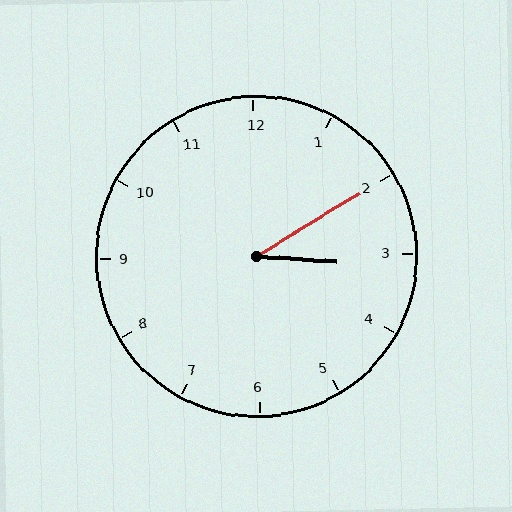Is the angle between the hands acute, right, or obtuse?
It is acute.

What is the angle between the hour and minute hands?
Approximately 35 degrees.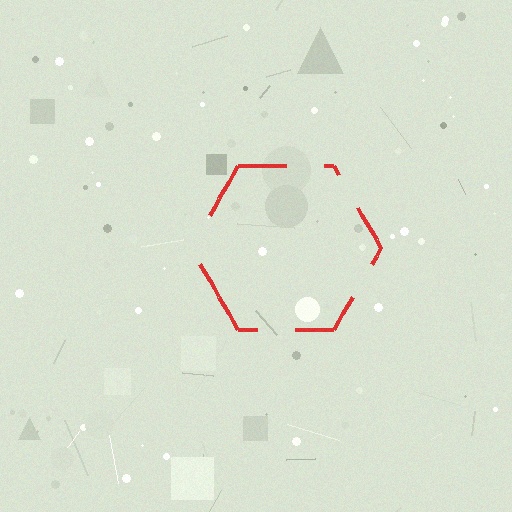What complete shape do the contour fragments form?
The contour fragments form a hexagon.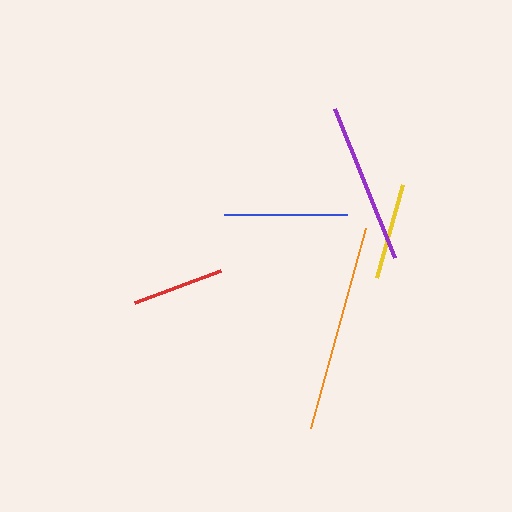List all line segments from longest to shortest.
From longest to shortest: orange, purple, blue, yellow, red.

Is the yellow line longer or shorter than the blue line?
The blue line is longer than the yellow line.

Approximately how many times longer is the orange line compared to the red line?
The orange line is approximately 2.3 times the length of the red line.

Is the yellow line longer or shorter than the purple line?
The purple line is longer than the yellow line.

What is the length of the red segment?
The red segment is approximately 92 pixels long.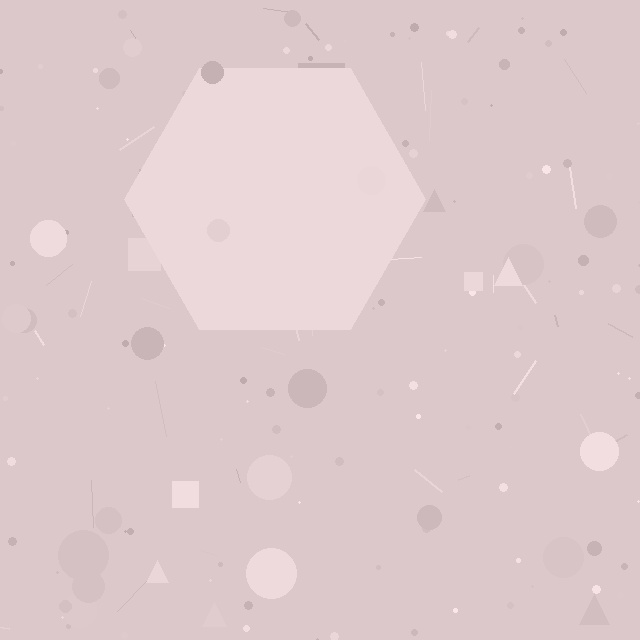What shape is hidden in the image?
A hexagon is hidden in the image.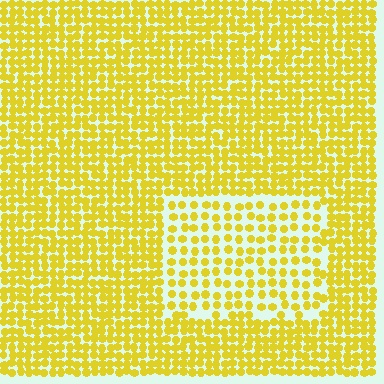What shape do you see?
I see a rectangle.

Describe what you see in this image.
The image contains small yellow elements arranged at two different densities. A rectangle-shaped region is visible where the elements are less densely packed than the surrounding area.